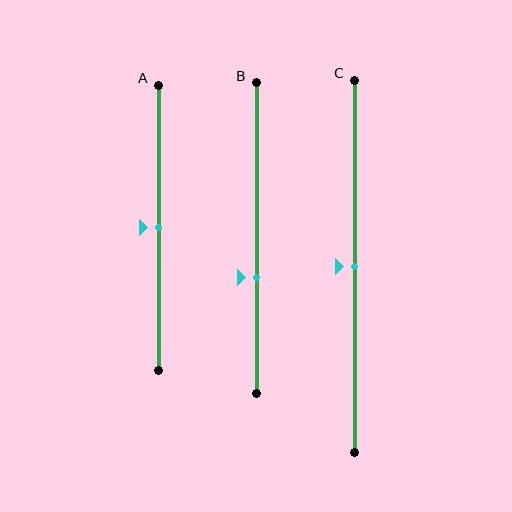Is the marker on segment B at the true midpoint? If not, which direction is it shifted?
No, the marker on segment B is shifted downward by about 13% of the segment length.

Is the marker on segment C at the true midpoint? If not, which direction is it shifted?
Yes, the marker on segment C is at the true midpoint.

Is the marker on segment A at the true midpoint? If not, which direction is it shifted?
Yes, the marker on segment A is at the true midpoint.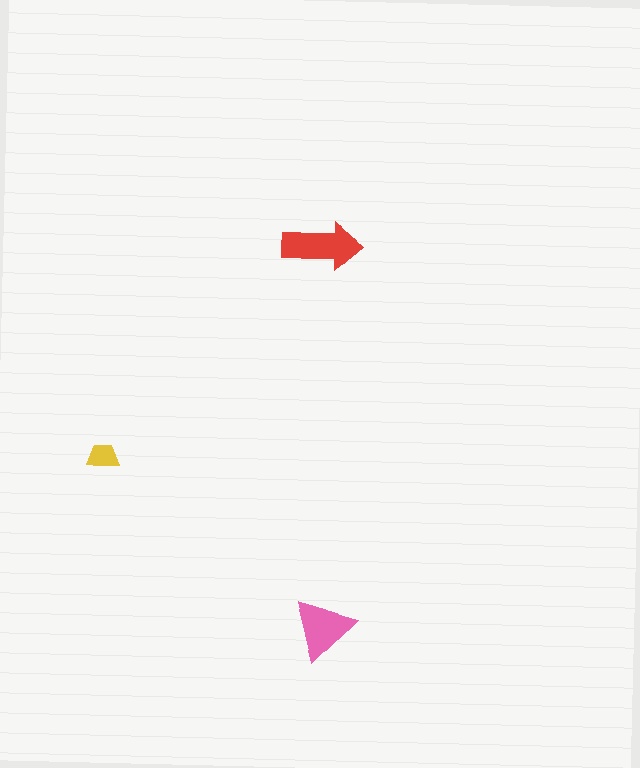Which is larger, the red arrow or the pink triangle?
The red arrow.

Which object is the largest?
The red arrow.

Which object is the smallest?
The yellow trapezoid.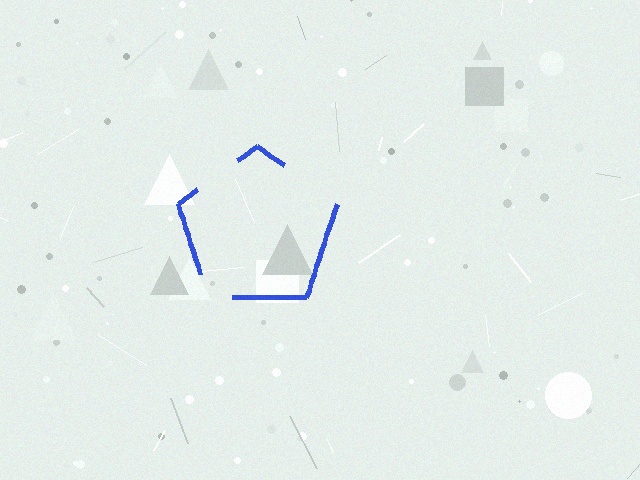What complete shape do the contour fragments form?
The contour fragments form a pentagon.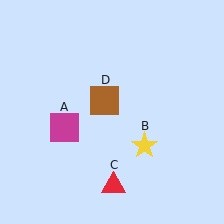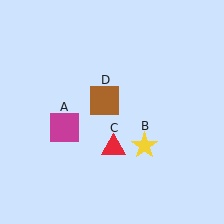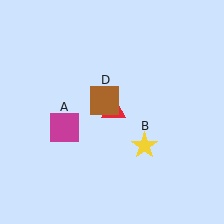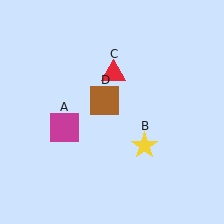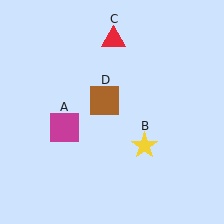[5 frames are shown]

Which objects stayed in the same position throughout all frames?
Magenta square (object A) and yellow star (object B) and brown square (object D) remained stationary.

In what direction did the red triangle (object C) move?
The red triangle (object C) moved up.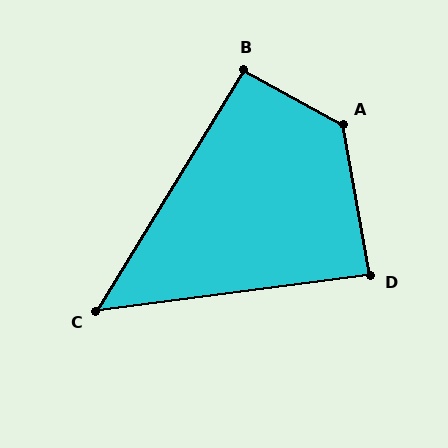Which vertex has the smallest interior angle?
C, at approximately 51 degrees.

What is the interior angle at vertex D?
Approximately 87 degrees (approximately right).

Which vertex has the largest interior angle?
A, at approximately 129 degrees.